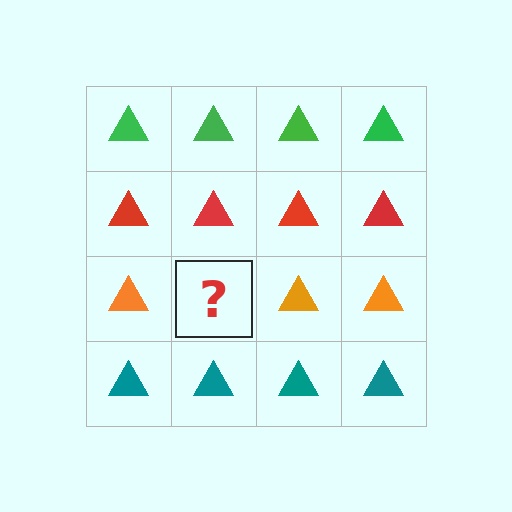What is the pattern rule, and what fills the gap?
The rule is that each row has a consistent color. The gap should be filled with an orange triangle.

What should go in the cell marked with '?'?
The missing cell should contain an orange triangle.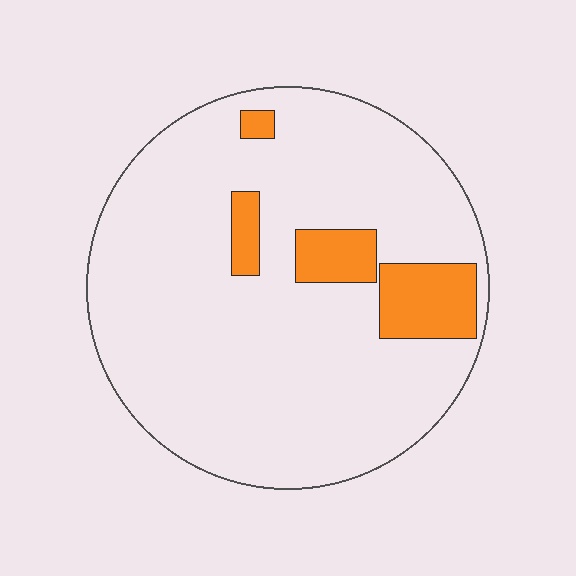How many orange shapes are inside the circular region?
4.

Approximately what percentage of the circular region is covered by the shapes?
Approximately 10%.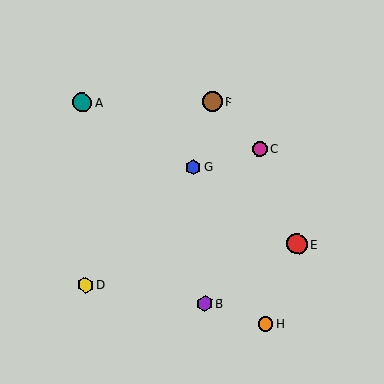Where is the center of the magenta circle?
The center of the magenta circle is at (259, 149).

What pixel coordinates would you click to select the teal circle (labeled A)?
Click at (83, 103) to select the teal circle A.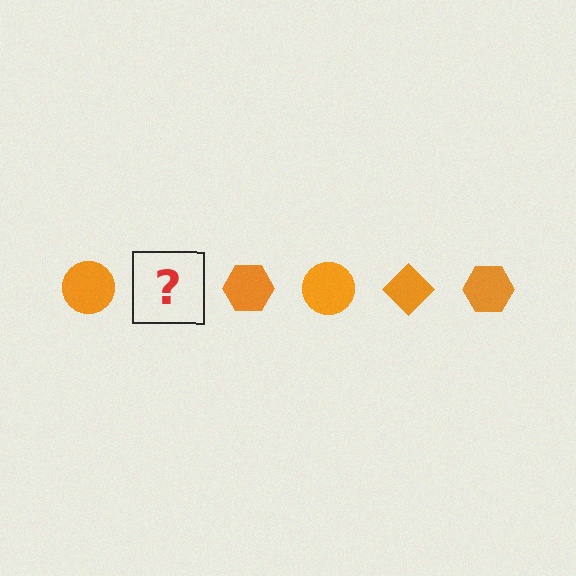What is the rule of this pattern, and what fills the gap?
The rule is that the pattern cycles through circle, diamond, hexagon shapes in orange. The gap should be filled with an orange diamond.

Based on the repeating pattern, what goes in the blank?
The blank should be an orange diamond.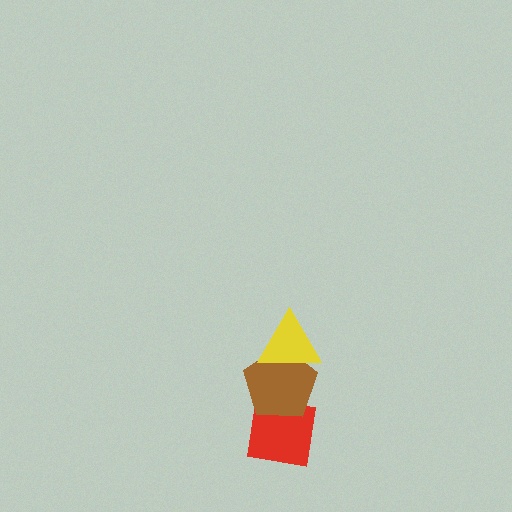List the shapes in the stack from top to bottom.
From top to bottom: the yellow triangle, the brown pentagon, the red square.